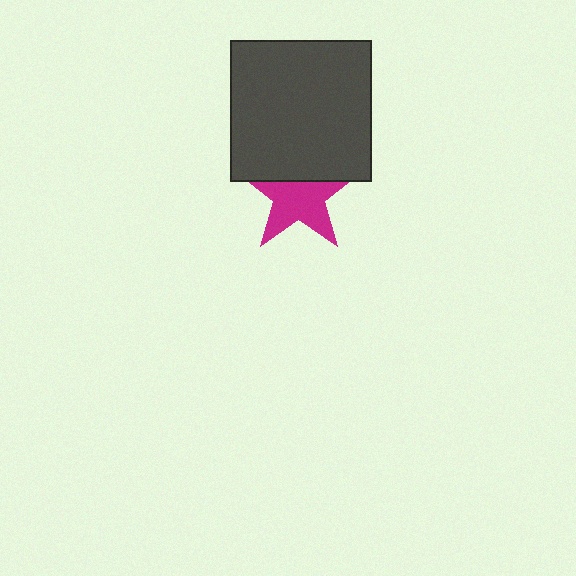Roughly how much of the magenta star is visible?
About half of it is visible (roughly 65%).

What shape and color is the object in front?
The object in front is a dark gray square.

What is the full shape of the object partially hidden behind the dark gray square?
The partially hidden object is a magenta star.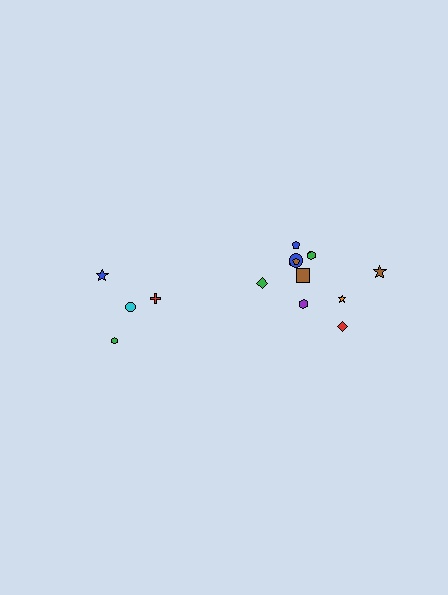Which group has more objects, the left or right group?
The right group.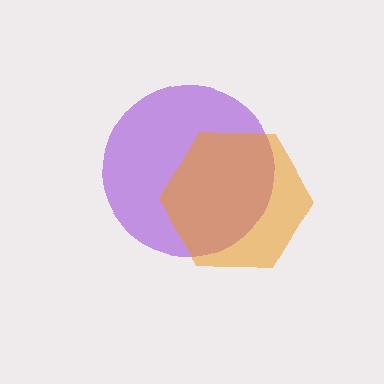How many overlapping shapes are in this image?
There are 2 overlapping shapes in the image.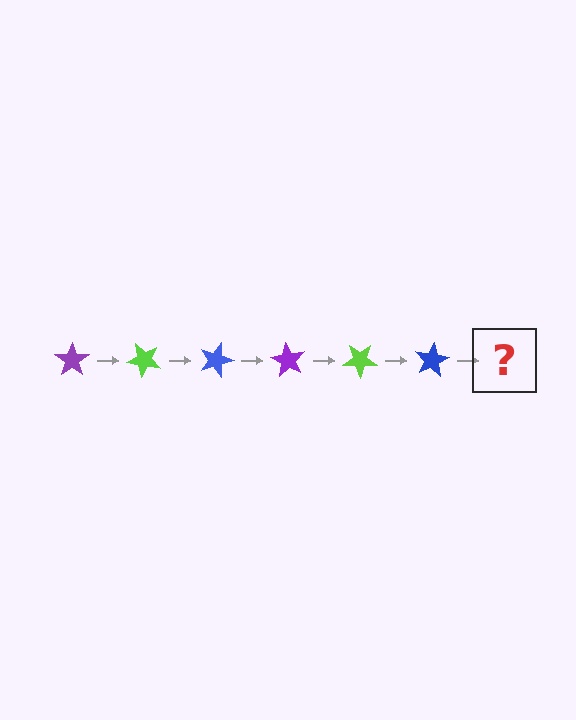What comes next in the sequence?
The next element should be a purple star, rotated 270 degrees from the start.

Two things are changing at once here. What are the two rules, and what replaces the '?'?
The two rules are that it rotates 45 degrees each step and the color cycles through purple, lime, and blue. The '?' should be a purple star, rotated 270 degrees from the start.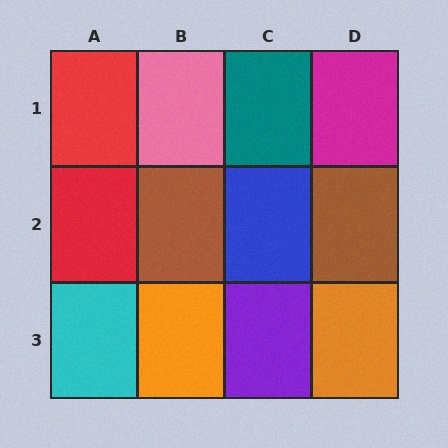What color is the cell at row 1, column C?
Teal.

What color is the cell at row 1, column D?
Magenta.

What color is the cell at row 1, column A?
Red.